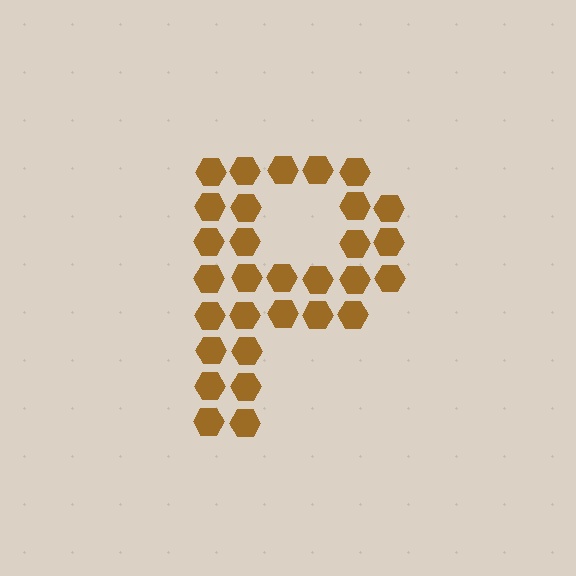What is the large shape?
The large shape is the letter P.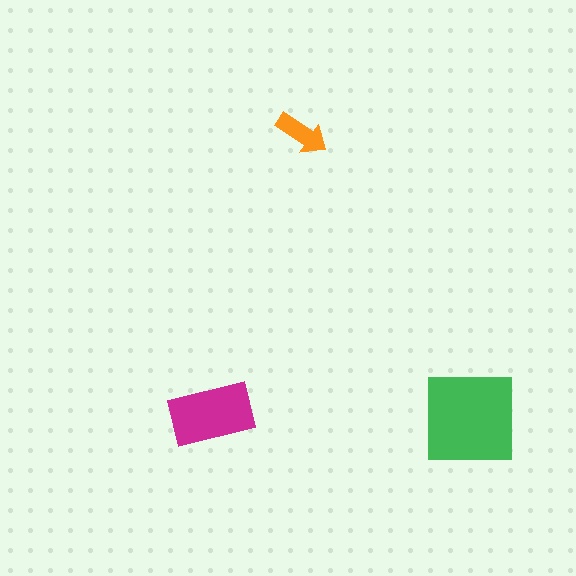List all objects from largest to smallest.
The green square, the magenta rectangle, the orange arrow.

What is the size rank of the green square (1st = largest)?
1st.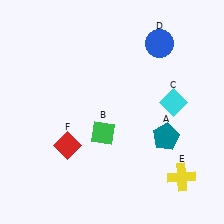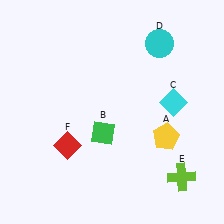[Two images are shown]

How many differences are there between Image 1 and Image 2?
There are 3 differences between the two images.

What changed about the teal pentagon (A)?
In Image 1, A is teal. In Image 2, it changed to yellow.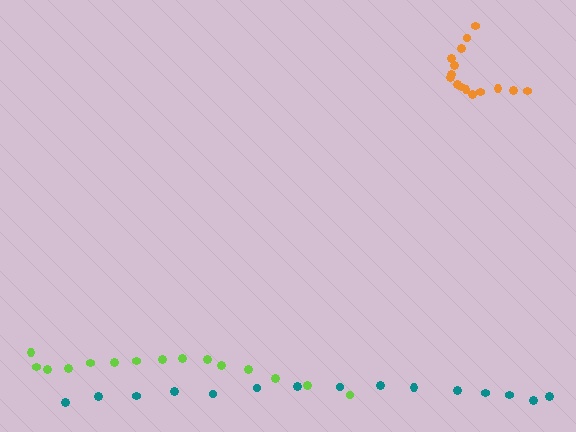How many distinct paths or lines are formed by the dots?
There are 3 distinct paths.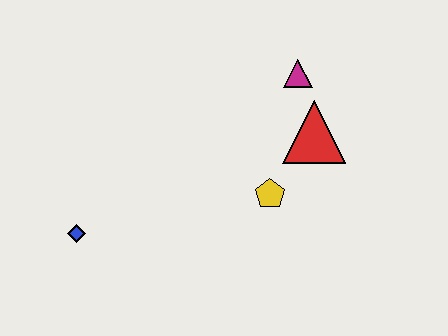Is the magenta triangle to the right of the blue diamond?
Yes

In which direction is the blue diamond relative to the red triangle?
The blue diamond is to the left of the red triangle.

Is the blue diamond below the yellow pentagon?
Yes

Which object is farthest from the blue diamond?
The magenta triangle is farthest from the blue diamond.